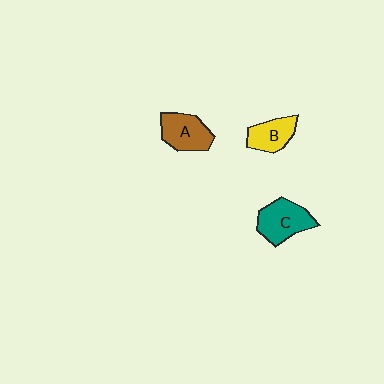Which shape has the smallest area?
Shape B (yellow).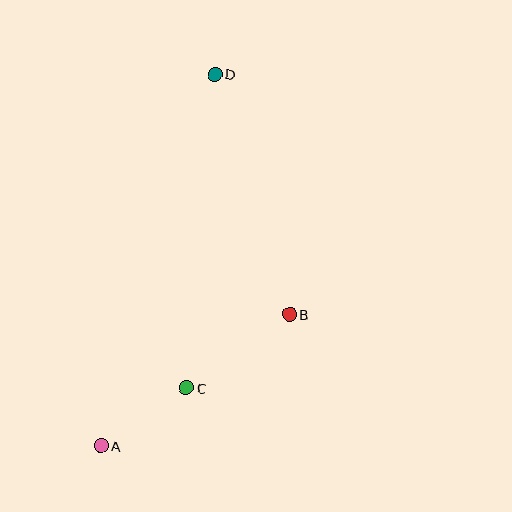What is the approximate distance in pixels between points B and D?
The distance between B and D is approximately 252 pixels.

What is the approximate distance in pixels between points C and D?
The distance between C and D is approximately 315 pixels.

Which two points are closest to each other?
Points A and C are closest to each other.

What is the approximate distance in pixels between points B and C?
The distance between B and C is approximately 126 pixels.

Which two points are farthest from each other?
Points A and D are farthest from each other.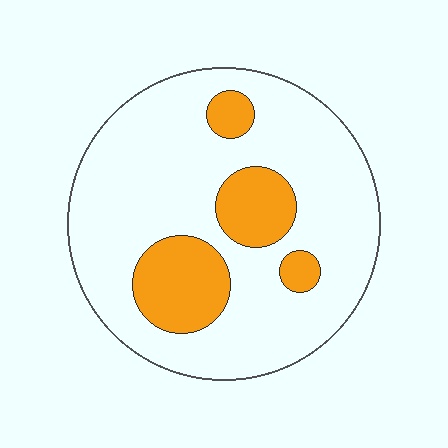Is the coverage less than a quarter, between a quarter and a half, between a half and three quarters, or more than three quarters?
Less than a quarter.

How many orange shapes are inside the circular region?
4.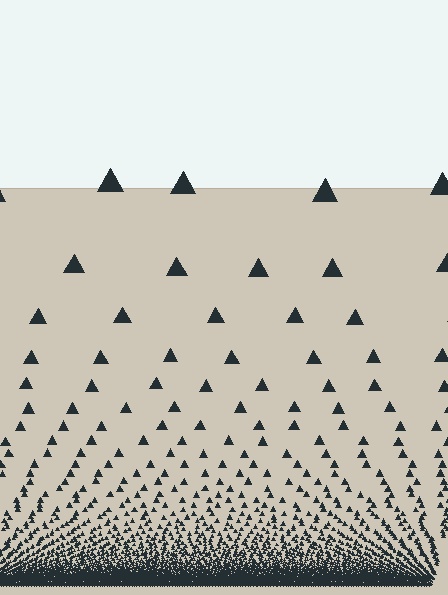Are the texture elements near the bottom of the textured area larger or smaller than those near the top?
Smaller. The gradient is inverted — elements near the bottom are smaller and denser.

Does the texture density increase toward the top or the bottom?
Density increases toward the bottom.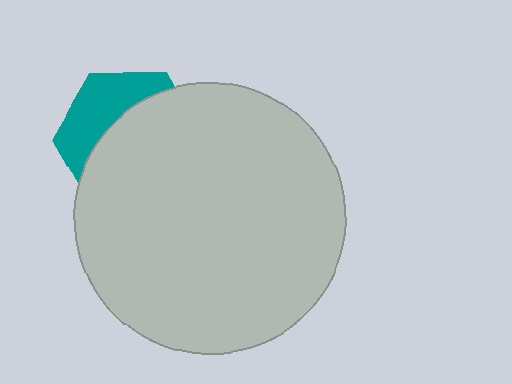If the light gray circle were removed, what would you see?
You would see the complete teal hexagon.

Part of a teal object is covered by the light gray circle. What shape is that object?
It is a hexagon.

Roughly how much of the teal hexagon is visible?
A small part of it is visible (roughly 35%).